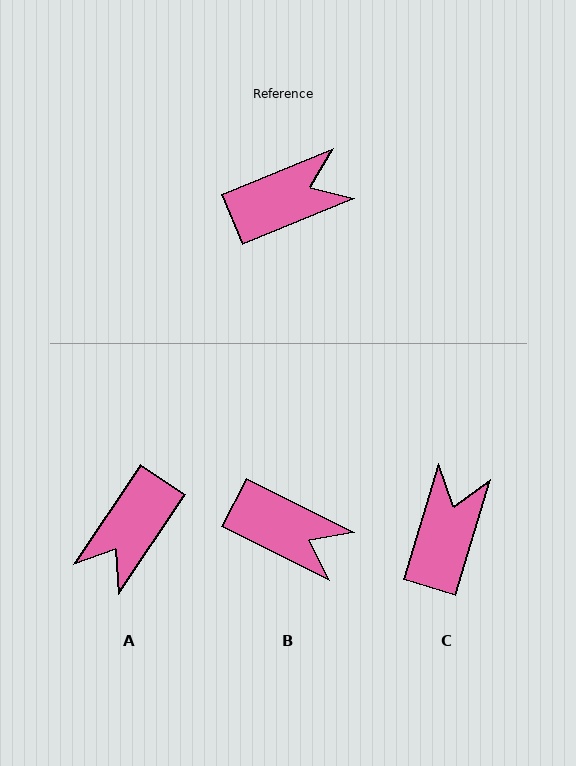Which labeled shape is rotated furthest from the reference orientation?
A, about 146 degrees away.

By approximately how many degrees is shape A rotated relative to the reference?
Approximately 146 degrees clockwise.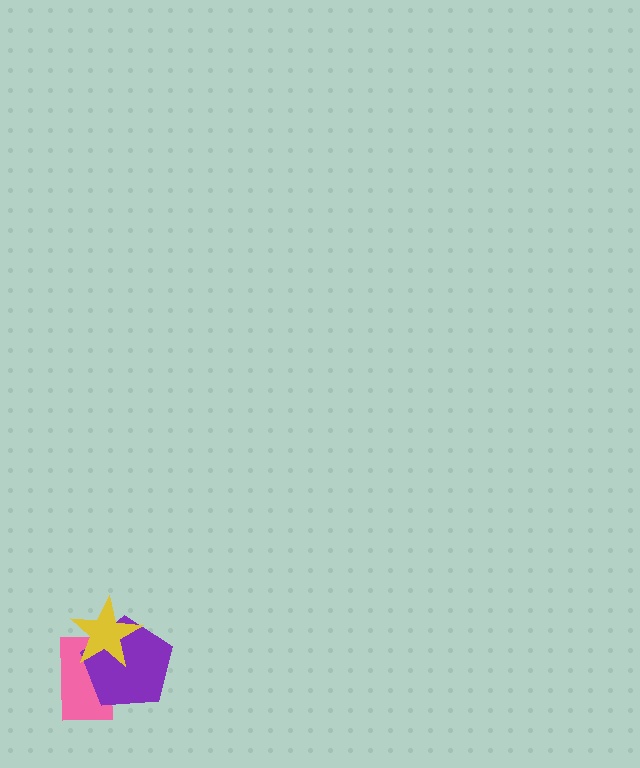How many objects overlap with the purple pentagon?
2 objects overlap with the purple pentagon.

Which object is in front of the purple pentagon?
The yellow star is in front of the purple pentagon.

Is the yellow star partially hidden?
No, no other shape covers it.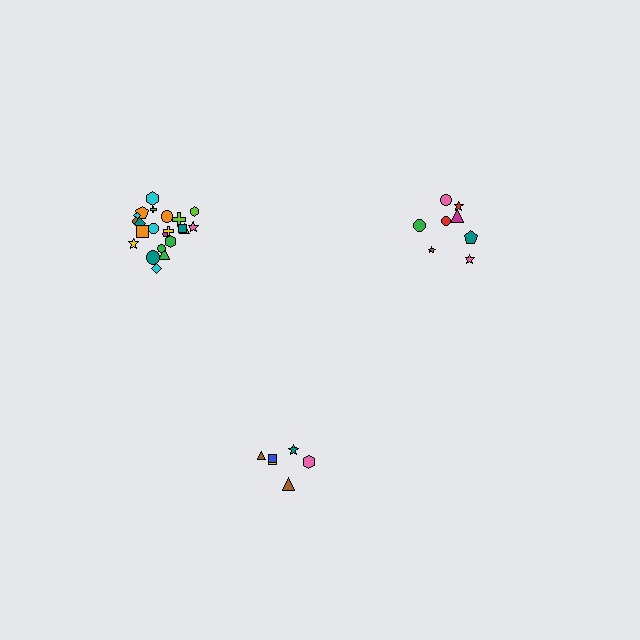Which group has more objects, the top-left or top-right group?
The top-left group.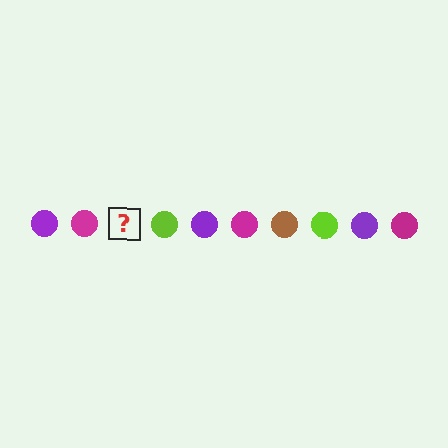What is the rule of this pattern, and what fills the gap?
The rule is that the pattern cycles through purple, magenta, brown, lime circles. The gap should be filled with a brown circle.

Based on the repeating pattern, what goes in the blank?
The blank should be a brown circle.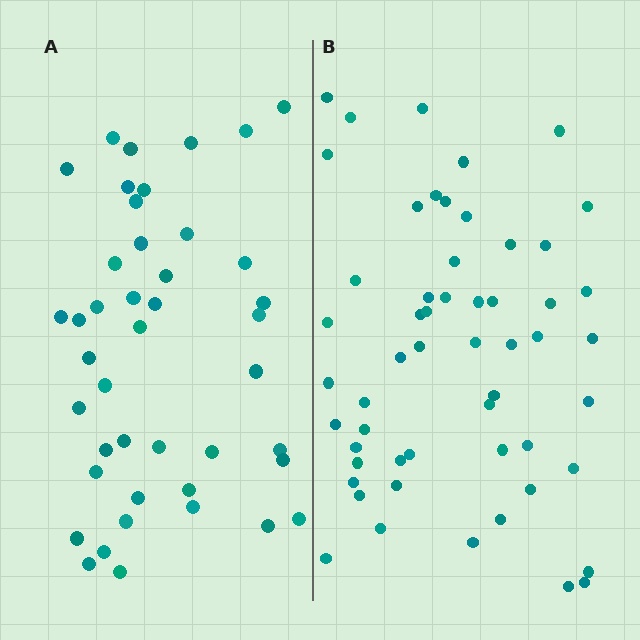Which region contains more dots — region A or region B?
Region B (the right region) has more dots.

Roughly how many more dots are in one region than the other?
Region B has roughly 12 or so more dots than region A.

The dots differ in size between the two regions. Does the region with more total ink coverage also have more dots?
No. Region A has more total ink coverage because its dots are larger, but region B actually contains more individual dots. Total area can be misleading — the number of items is what matters here.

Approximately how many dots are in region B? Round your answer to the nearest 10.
About 60 dots. (The exact count is 55, which rounds to 60.)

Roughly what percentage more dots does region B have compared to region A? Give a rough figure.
About 30% more.